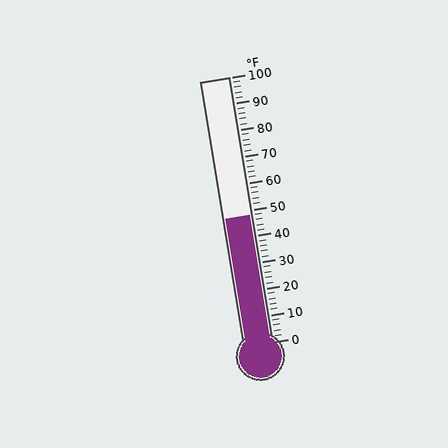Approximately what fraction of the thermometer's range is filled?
The thermometer is filled to approximately 50% of its range.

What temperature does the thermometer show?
The thermometer shows approximately 48°F.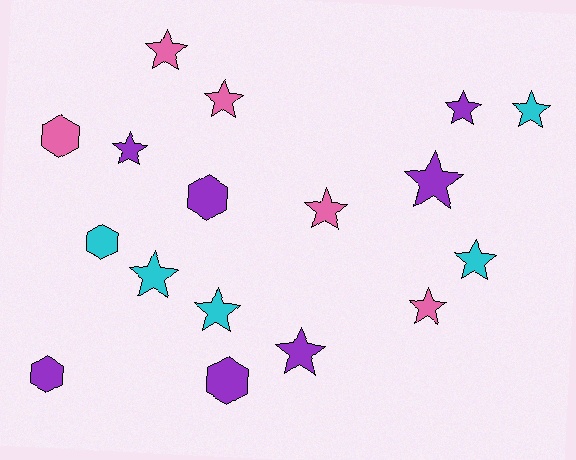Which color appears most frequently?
Purple, with 7 objects.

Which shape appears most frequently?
Star, with 12 objects.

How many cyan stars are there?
There are 4 cyan stars.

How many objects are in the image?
There are 17 objects.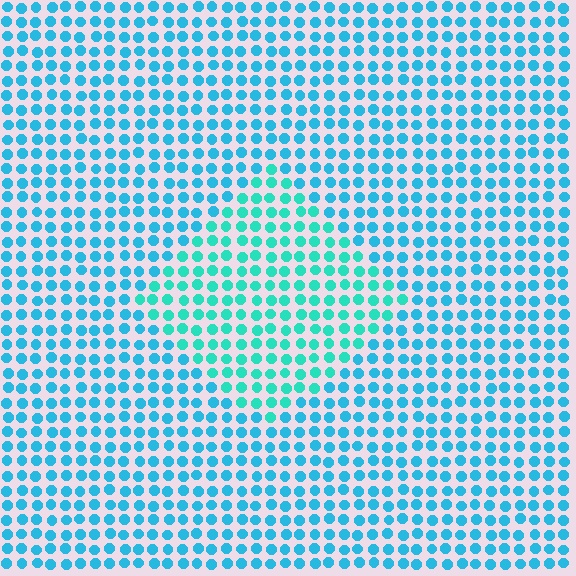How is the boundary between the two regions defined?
The boundary is defined purely by a slight shift in hue (about 24 degrees). Spacing, size, and orientation are identical on both sides.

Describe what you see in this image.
The image is filled with small cyan elements in a uniform arrangement. A diamond-shaped region is visible where the elements are tinted to a slightly different hue, forming a subtle color boundary.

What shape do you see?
I see a diamond.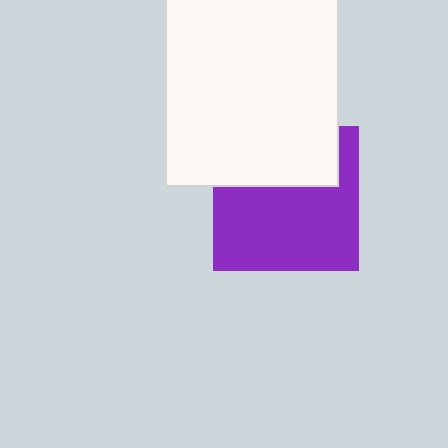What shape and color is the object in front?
The object in front is a white rectangle.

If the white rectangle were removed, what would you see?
You would see the complete purple square.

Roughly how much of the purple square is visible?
About half of it is visible (roughly 63%).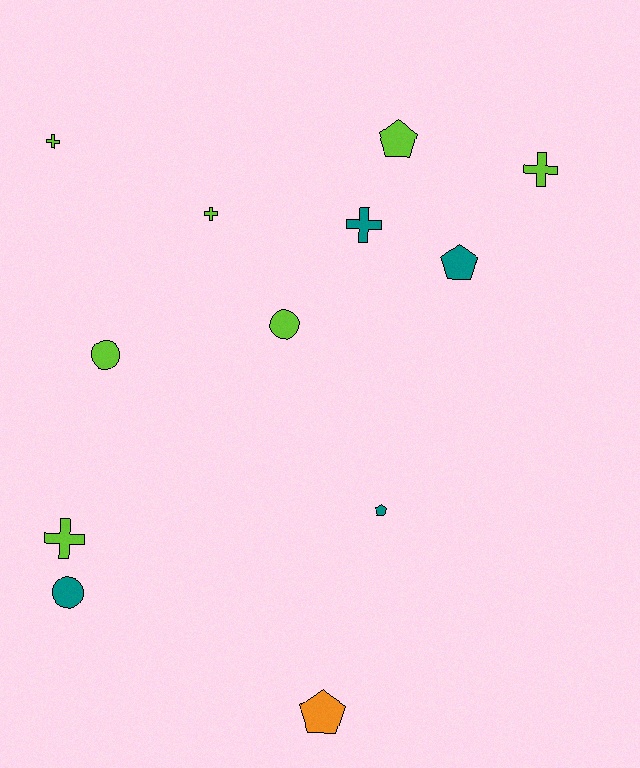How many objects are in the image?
There are 12 objects.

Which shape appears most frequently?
Cross, with 5 objects.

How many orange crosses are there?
There are no orange crosses.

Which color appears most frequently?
Lime, with 7 objects.